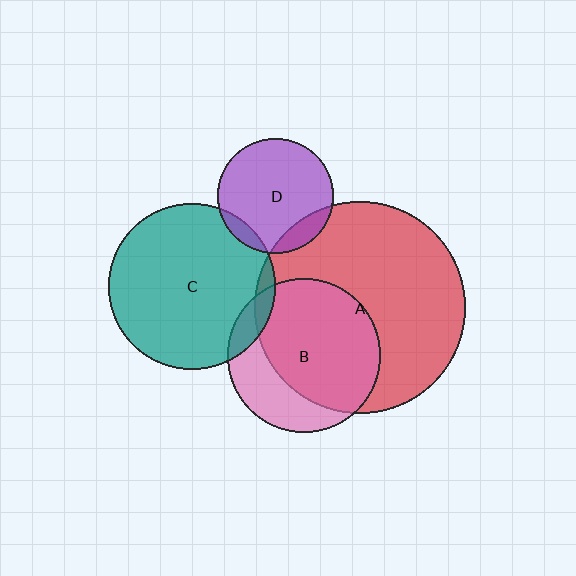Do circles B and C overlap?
Yes.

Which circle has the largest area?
Circle A (red).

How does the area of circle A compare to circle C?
Approximately 1.6 times.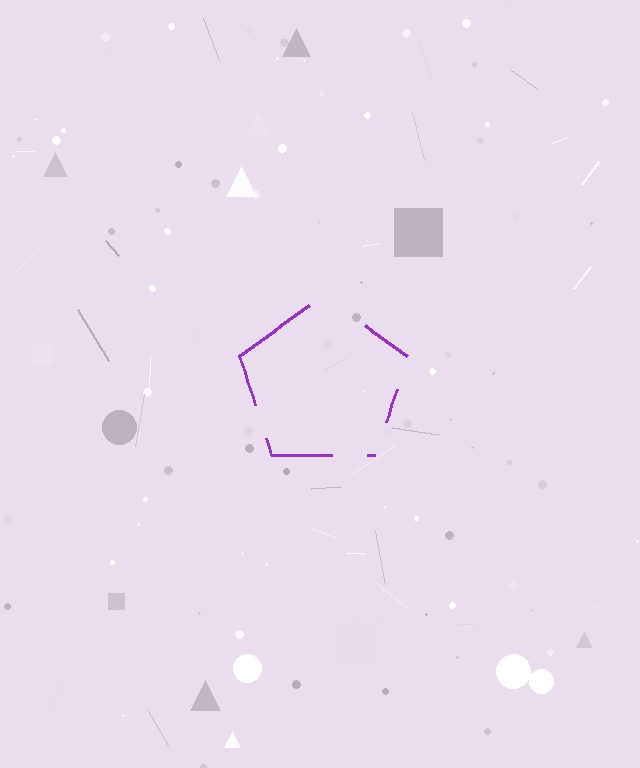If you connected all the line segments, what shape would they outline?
They would outline a pentagon.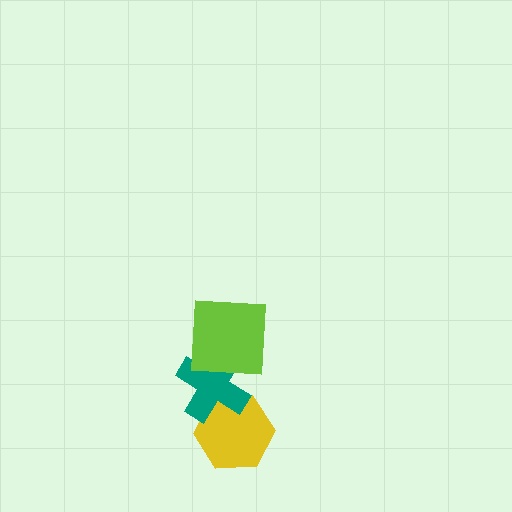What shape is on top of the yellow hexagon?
The teal cross is on top of the yellow hexagon.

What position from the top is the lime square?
The lime square is 1st from the top.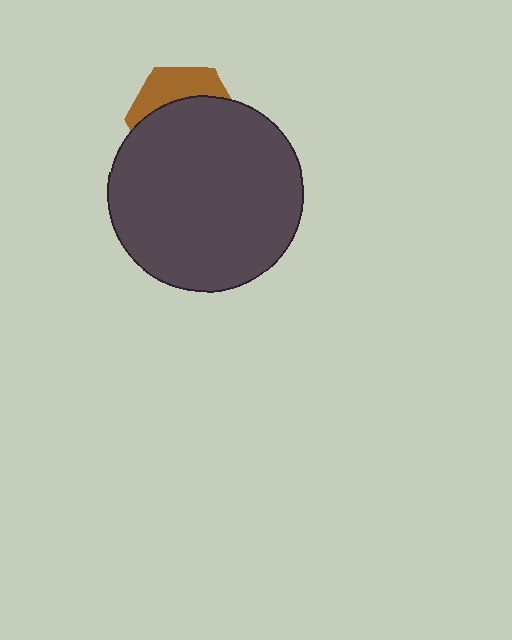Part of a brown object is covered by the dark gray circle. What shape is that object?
It is a hexagon.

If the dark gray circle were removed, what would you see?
You would see the complete brown hexagon.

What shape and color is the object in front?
The object in front is a dark gray circle.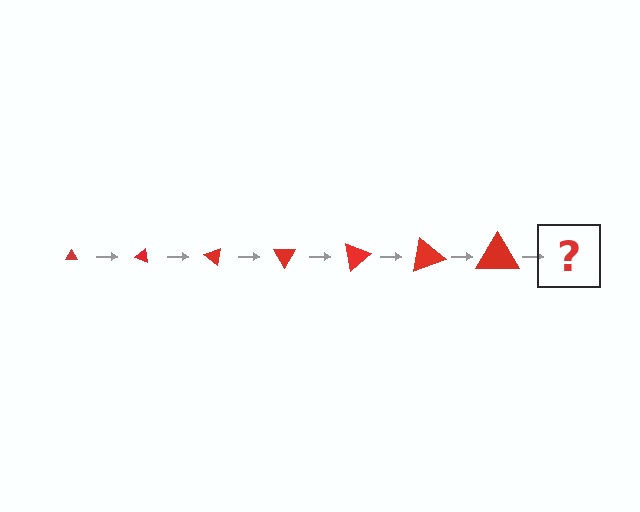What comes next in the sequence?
The next element should be a triangle, larger than the previous one and rotated 140 degrees from the start.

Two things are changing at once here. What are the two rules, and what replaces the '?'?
The two rules are that the triangle grows larger each step and it rotates 20 degrees each step. The '?' should be a triangle, larger than the previous one and rotated 140 degrees from the start.